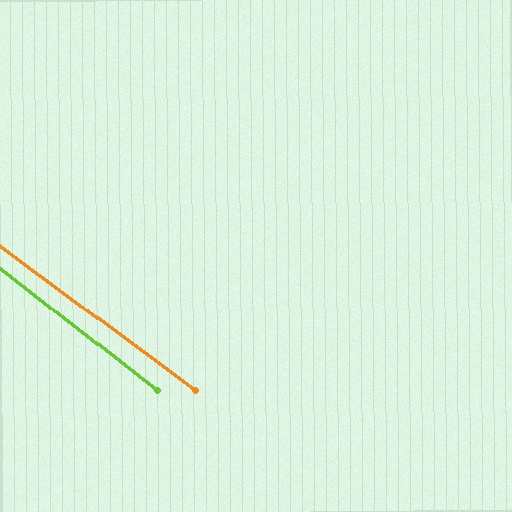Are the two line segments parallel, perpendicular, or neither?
Parallel — their directions differ by only 1.1°.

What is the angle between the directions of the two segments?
Approximately 1 degree.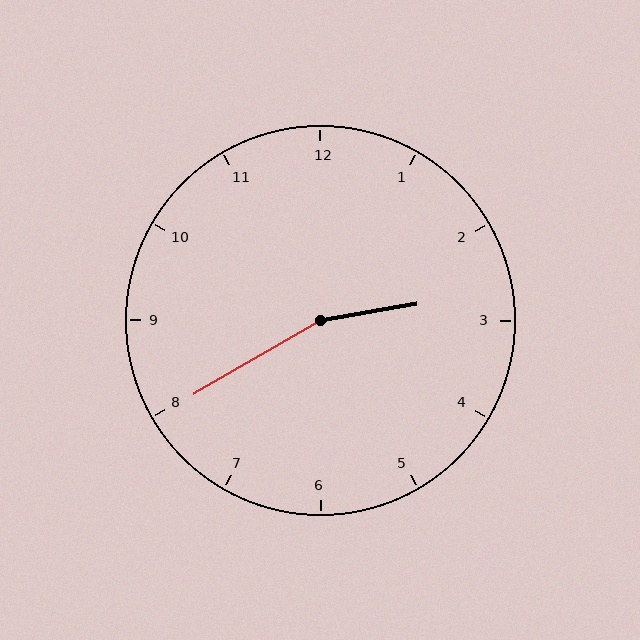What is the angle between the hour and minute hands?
Approximately 160 degrees.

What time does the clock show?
2:40.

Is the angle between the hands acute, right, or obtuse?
It is obtuse.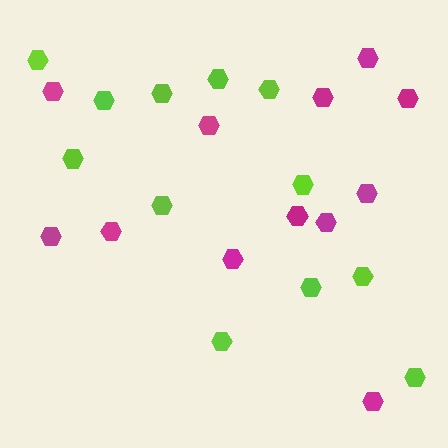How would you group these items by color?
There are 2 groups: one group of lime hexagons (12) and one group of magenta hexagons (12).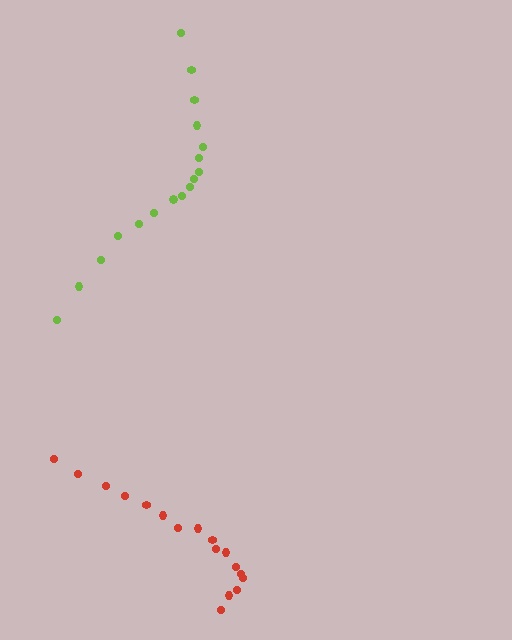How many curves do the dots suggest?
There are 2 distinct paths.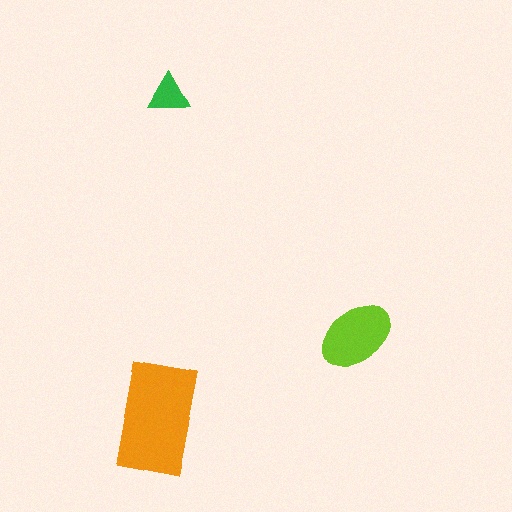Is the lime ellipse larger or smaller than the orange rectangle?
Smaller.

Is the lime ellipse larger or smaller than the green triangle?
Larger.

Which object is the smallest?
The green triangle.